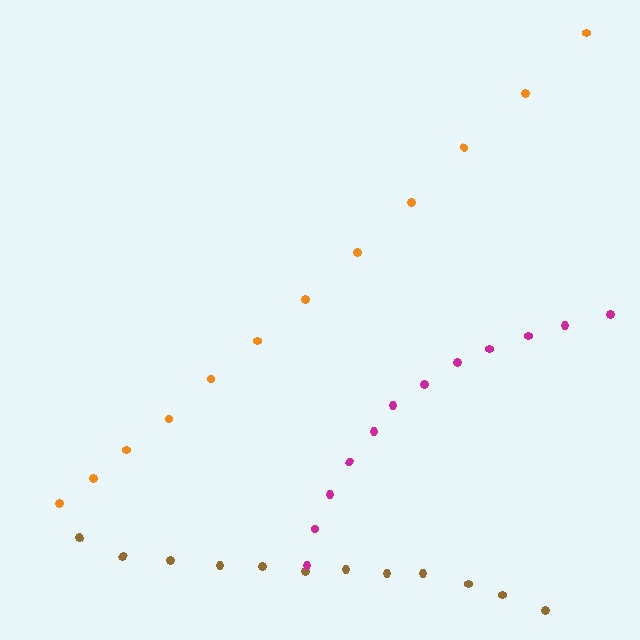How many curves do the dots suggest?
There are 3 distinct paths.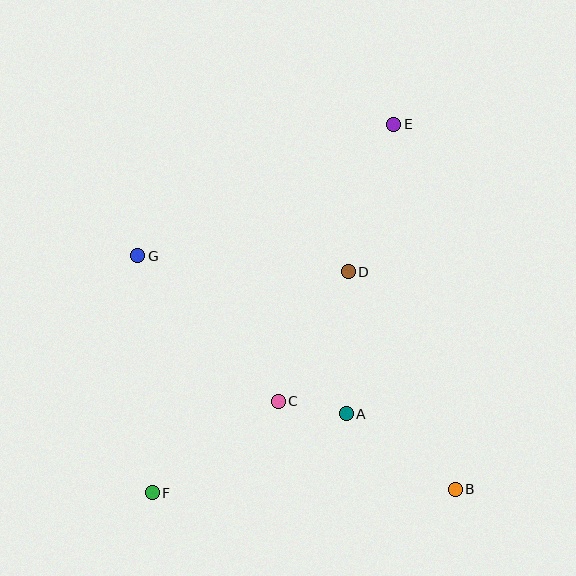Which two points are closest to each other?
Points A and C are closest to each other.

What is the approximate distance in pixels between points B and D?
The distance between B and D is approximately 242 pixels.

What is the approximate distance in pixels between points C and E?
The distance between C and E is approximately 300 pixels.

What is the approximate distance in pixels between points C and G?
The distance between C and G is approximately 203 pixels.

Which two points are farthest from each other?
Points E and F are farthest from each other.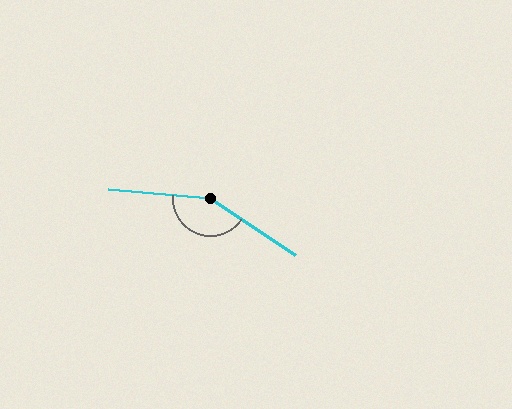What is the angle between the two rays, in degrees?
Approximately 151 degrees.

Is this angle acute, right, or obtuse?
It is obtuse.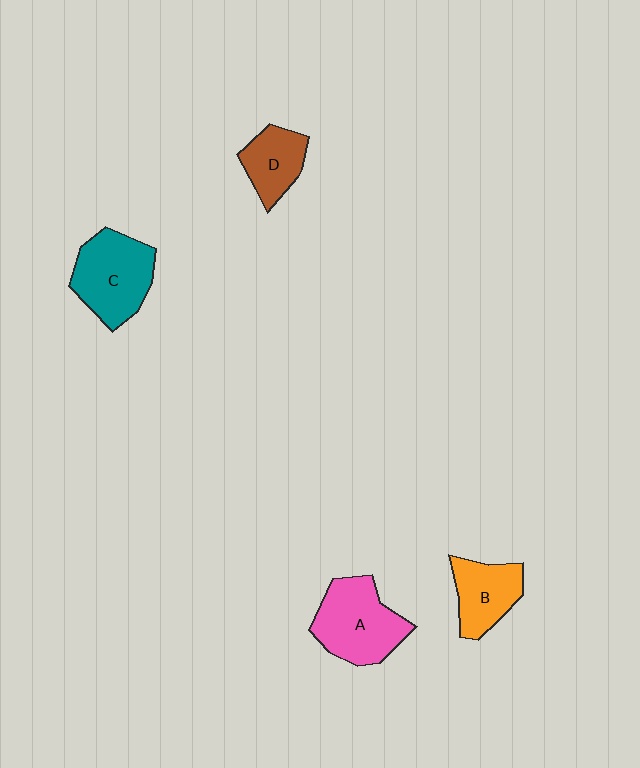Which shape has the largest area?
Shape A (pink).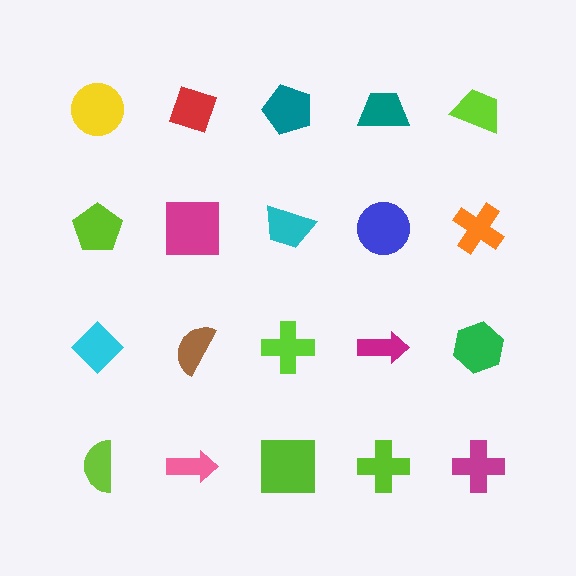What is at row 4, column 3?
A lime square.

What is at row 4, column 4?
A lime cross.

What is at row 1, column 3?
A teal pentagon.